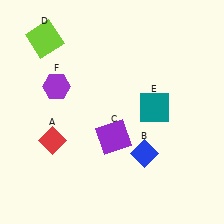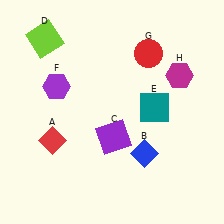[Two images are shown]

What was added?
A red circle (G), a magenta hexagon (H) were added in Image 2.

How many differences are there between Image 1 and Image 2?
There are 2 differences between the two images.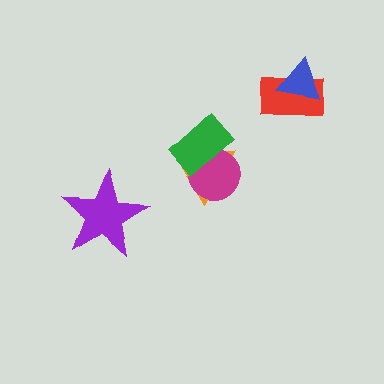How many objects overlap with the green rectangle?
2 objects overlap with the green rectangle.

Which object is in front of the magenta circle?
The green rectangle is in front of the magenta circle.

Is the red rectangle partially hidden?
Yes, it is partially covered by another shape.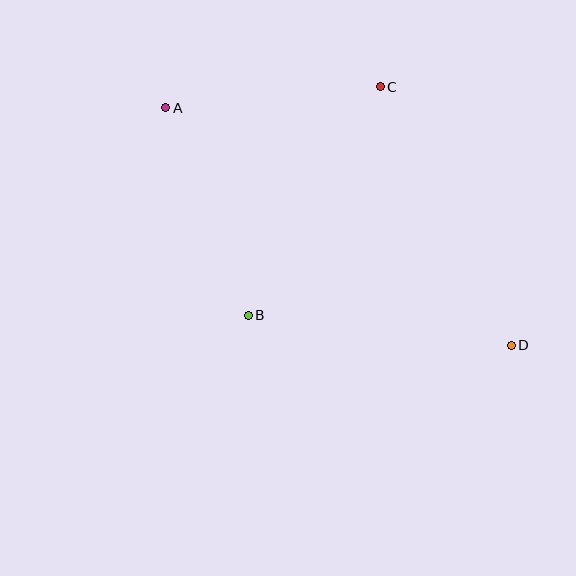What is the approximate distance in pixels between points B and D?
The distance between B and D is approximately 265 pixels.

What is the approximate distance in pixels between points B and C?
The distance between B and C is approximately 264 pixels.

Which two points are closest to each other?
Points A and C are closest to each other.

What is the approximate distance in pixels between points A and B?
The distance between A and B is approximately 223 pixels.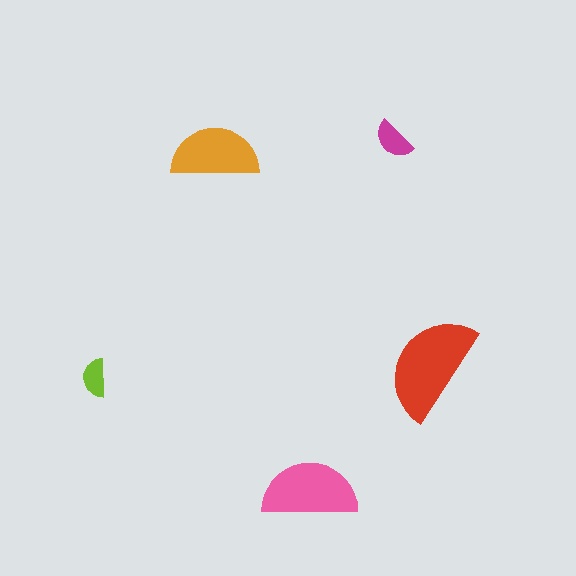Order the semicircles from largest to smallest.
the red one, the pink one, the orange one, the magenta one, the lime one.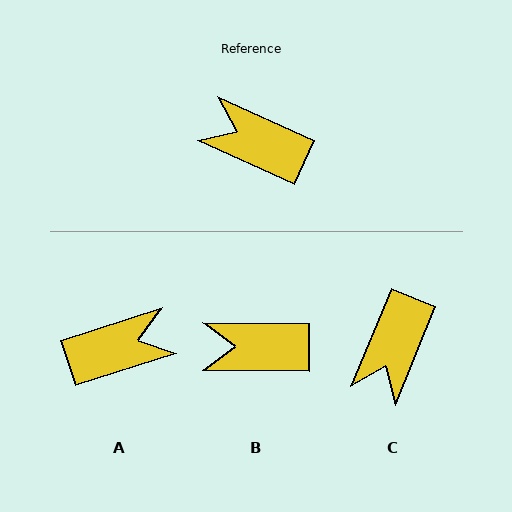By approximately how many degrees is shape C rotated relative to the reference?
Approximately 92 degrees counter-clockwise.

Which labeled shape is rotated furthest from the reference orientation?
A, about 138 degrees away.